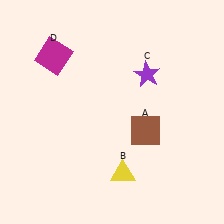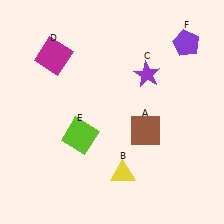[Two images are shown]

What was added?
A lime square (E), a purple pentagon (F) were added in Image 2.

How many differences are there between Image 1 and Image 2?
There are 2 differences between the two images.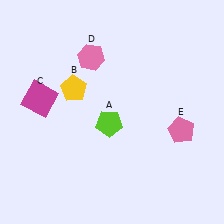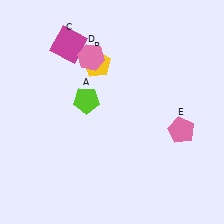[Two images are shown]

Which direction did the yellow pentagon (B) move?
The yellow pentagon (B) moved up.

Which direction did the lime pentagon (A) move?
The lime pentagon (A) moved up.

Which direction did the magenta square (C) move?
The magenta square (C) moved up.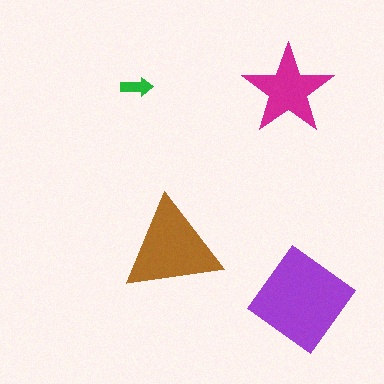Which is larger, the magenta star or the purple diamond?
The purple diamond.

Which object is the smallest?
The green arrow.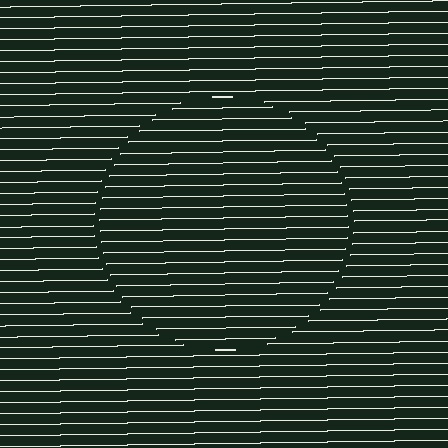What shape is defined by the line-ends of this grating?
An illusory circle. The interior of the shape contains the same grating, shifted by half a period — the contour is defined by the phase discontinuity where line-ends from the inner and outer gratings abut.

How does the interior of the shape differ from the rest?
The interior of the shape contains the same grating, shifted by half a period — the contour is defined by the phase discontinuity where line-ends from the inner and outer gratings abut.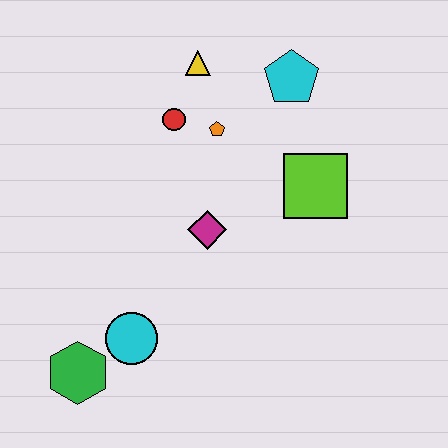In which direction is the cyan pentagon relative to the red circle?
The cyan pentagon is to the right of the red circle.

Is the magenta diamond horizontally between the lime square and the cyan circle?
Yes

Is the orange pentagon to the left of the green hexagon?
No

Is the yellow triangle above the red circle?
Yes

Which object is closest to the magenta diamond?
The orange pentagon is closest to the magenta diamond.